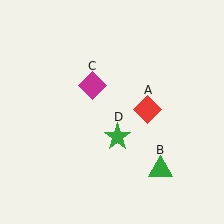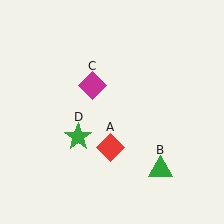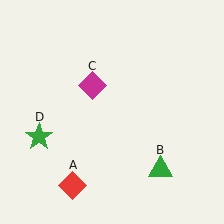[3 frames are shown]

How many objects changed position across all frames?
2 objects changed position: red diamond (object A), green star (object D).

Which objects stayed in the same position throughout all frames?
Green triangle (object B) and magenta diamond (object C) remained stationary.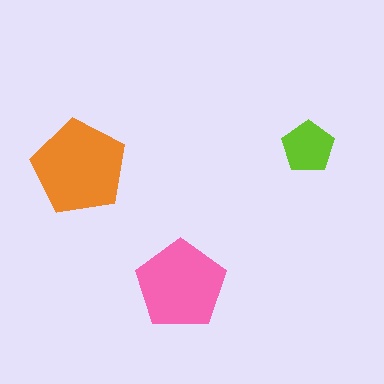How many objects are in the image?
There are 3 objects in the image.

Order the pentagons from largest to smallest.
the orange one, the pink one, the lime one.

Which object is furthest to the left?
The orange pentagon is leftmost.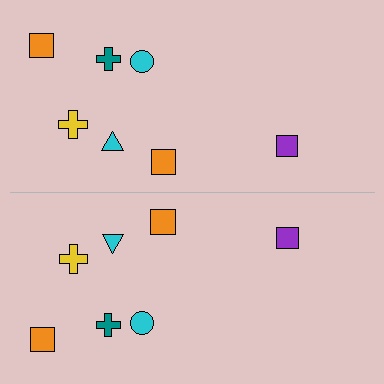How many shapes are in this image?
There are 14 shapes in this image.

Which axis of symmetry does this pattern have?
The pattern has a horizontal axis of symmetry running through the center of the image.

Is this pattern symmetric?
Yes, this pattern has bilateral (reflection) symmetry.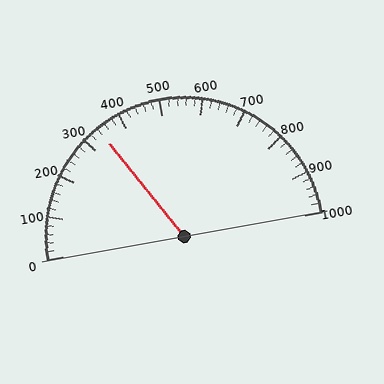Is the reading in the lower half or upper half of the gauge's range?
The reading is in the lower half of the range (0 to 1000).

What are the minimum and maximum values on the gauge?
The gauge ranges from 0 to 1000.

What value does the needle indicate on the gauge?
The needle indicates approximately 340.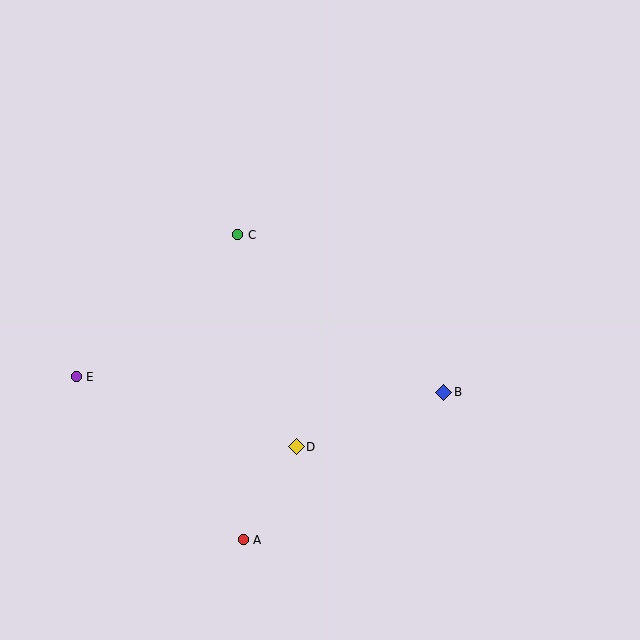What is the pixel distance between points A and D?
The distance between A and D is 107 pixels.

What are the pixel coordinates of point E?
Point E is at (76, 377).